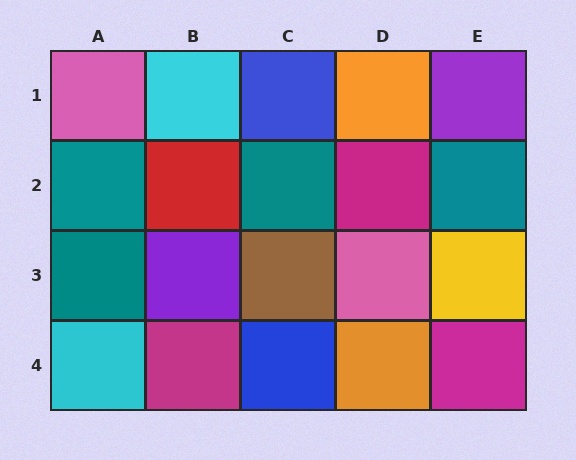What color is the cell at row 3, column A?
Teal.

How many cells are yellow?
1 cell is yellow.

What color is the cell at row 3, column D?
Pink.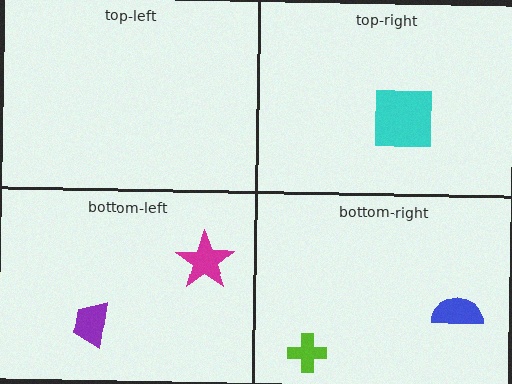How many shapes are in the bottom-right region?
2.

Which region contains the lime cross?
The bottom-right region.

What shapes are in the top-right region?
The cyan square.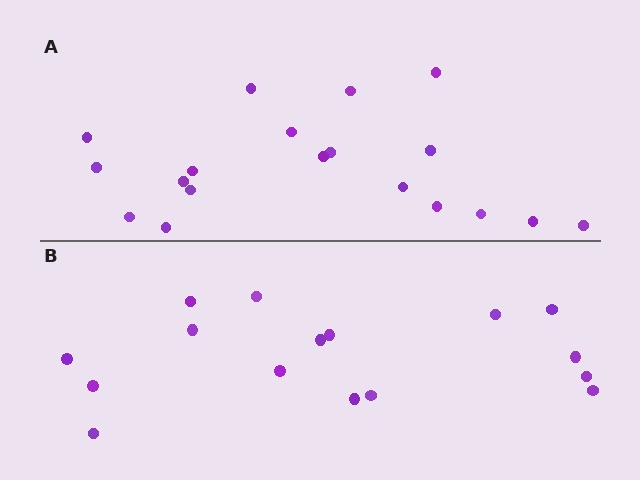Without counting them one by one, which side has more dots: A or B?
Region A (the top region) has more dots.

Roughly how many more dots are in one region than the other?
Region A has just a few more — roughly 2 or 3 more dots than region B.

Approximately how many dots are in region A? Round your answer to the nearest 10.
About 20 dots. (The exact count is 19, which rounds to 20.)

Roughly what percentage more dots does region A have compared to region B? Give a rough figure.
About 20% more.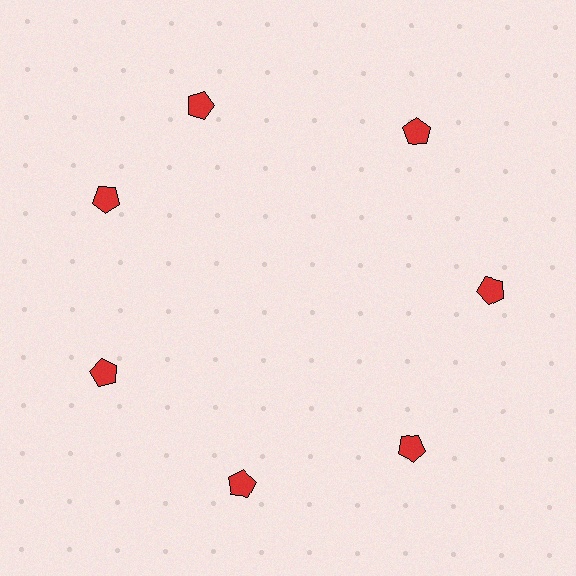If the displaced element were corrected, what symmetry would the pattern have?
It would have 7-fold rotational symmetry — the pattern would map onto itself every 51 degrees.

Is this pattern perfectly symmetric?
No. The 7 red pentagons are arranged in a ring, but one element near the 12 o'clock position is rotated out of alignment along the ring, breaking the 7-fold rotational symmetry.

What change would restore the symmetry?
The symmetry would be restored by rotating it back into even spacing with its neighbors so that all 7 pentagons sit at equal angles and equal distance from the center.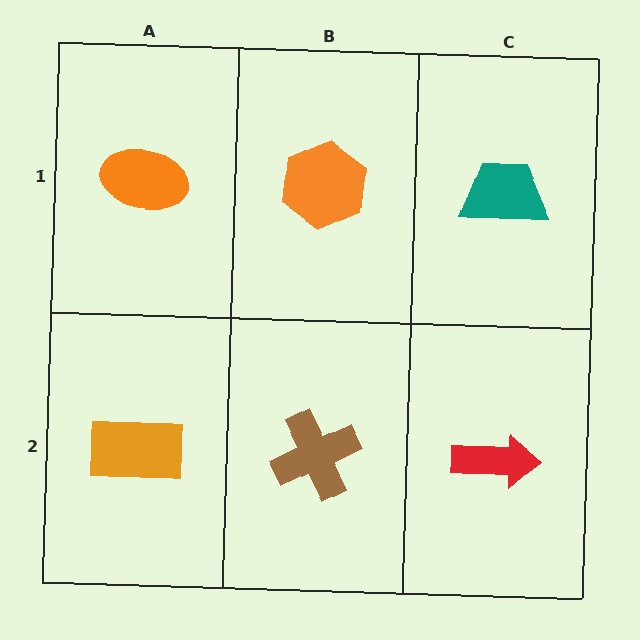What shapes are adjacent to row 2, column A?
An orange ellipse (row 1, column A), a brown cross (row 2, column B).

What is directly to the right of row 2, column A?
A brown cross.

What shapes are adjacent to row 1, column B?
A brown cross (row 2, column B), an orange ellipse (row 1, column A), a teal trapezoid (row 1, column C).